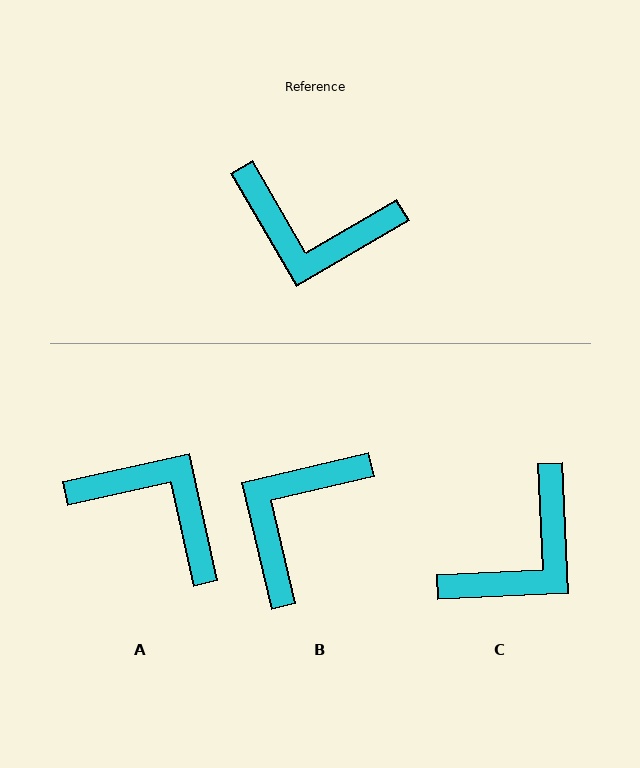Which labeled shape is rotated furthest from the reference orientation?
A, about 162 degrees away.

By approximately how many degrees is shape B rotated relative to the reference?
Approximately 107 degrees clockwise.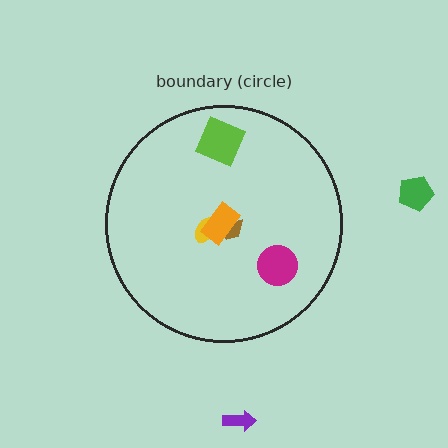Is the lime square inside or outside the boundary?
Inside.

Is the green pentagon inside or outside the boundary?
Outside.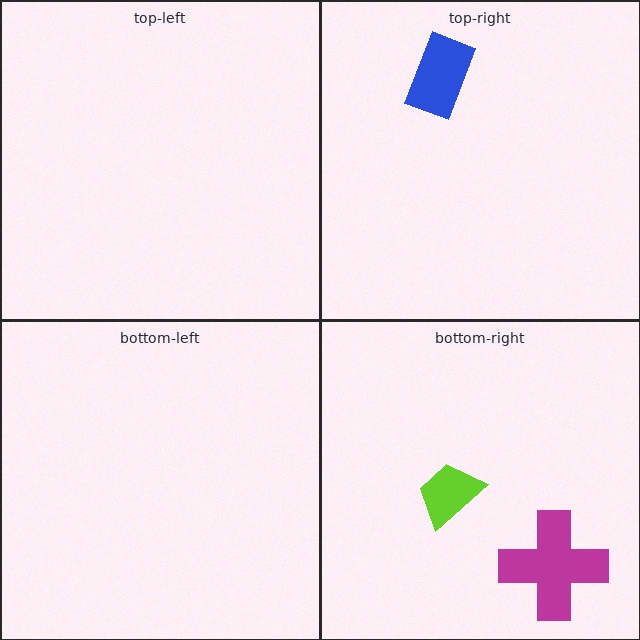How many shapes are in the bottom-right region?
2.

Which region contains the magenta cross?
The bottom-right region.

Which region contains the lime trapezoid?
The bottom-right region.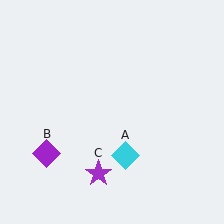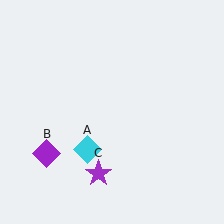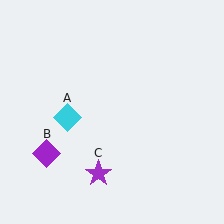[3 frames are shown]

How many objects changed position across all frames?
1 object changed position: cyan diamond (object A).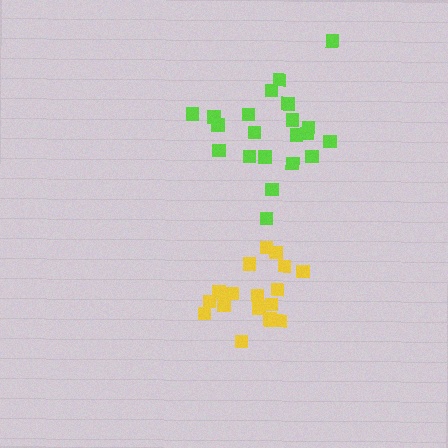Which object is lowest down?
The yellow cluster is bottommost.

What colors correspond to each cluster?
The clusters are colored: yellow, lime.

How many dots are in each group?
Group 1: 18 dots, Group 2: 21 dots (39 total).